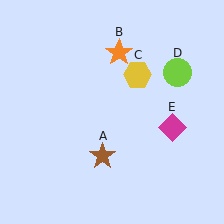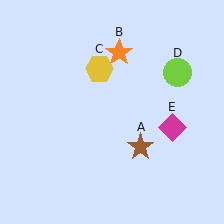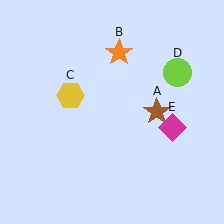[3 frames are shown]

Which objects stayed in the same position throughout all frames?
Orange star (object B) and lime circle (object D) and magenta diamond (object E) remained stationary.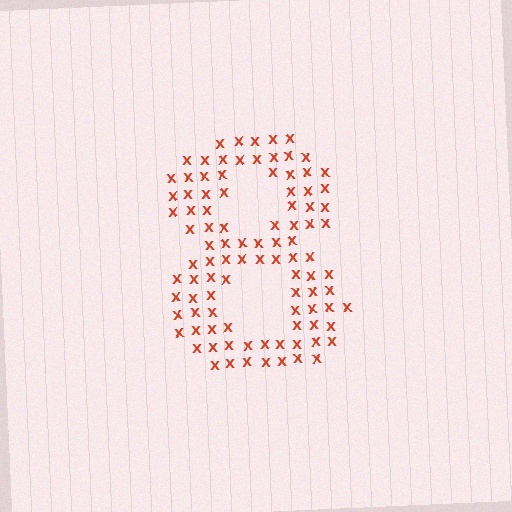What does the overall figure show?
The overall figure shows the digit 8.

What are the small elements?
The small elements are letter X's.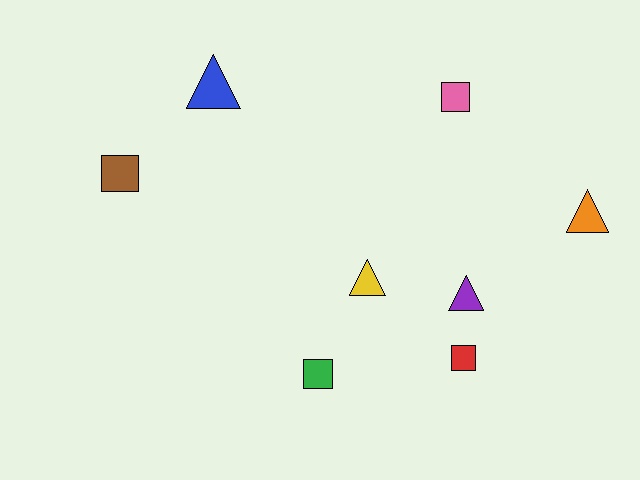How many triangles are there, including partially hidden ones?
There are 4 triangles.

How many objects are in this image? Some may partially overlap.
There are 8 objects.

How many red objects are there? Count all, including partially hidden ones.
There is 1 red object.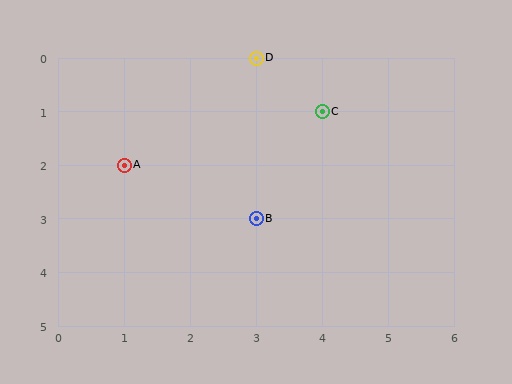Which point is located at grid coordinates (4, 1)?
Point C is at (4, 1).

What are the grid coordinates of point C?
Point C is at grid coordinates (4, 1).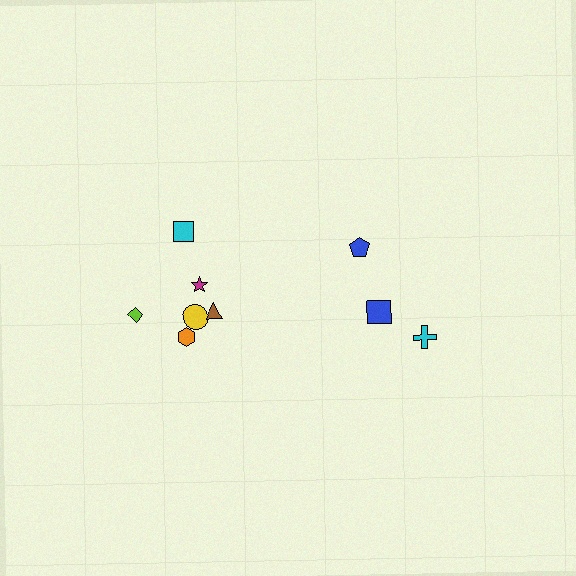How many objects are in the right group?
There are 3 objects.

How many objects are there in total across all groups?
There are 9 objects.